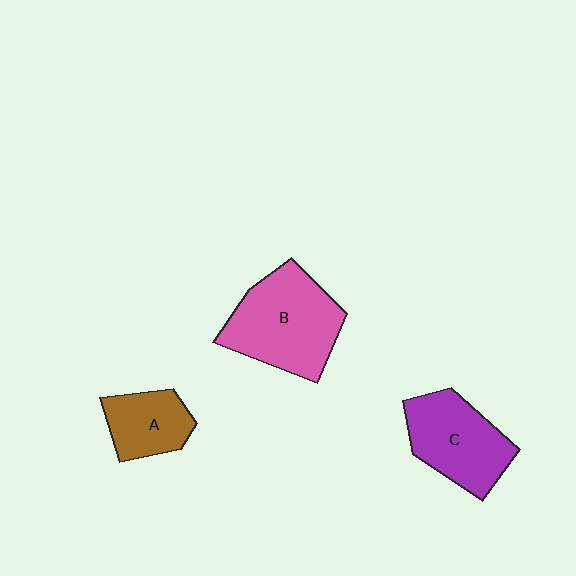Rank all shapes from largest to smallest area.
From largest to smallest: B (pink), C (purple), A (brown).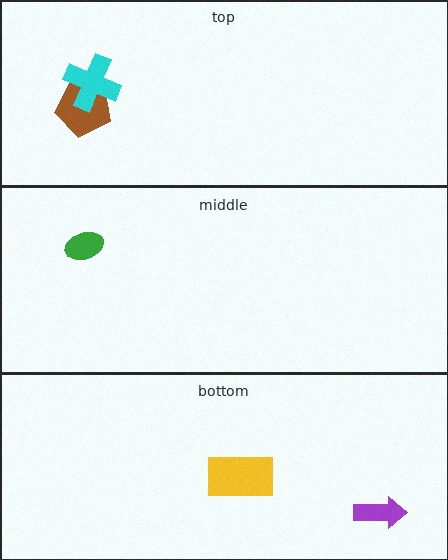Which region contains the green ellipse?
The middle region.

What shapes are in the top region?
The brown pentagon, the cyan cross.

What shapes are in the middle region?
The green ellipse.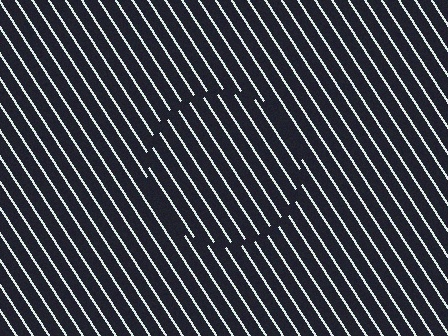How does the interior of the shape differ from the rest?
The interior of the shape contains the same grating, shifted by half a period — the contour is defined by the phase discontinuity where line-ends from the inner and outer gratings abut.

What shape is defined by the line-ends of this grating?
An illusory circle. The interior of the shape contains the same grating, shifted by half a period — the contour is defined by the phase discontinuity where line-ends from the inner and outer gratings abut.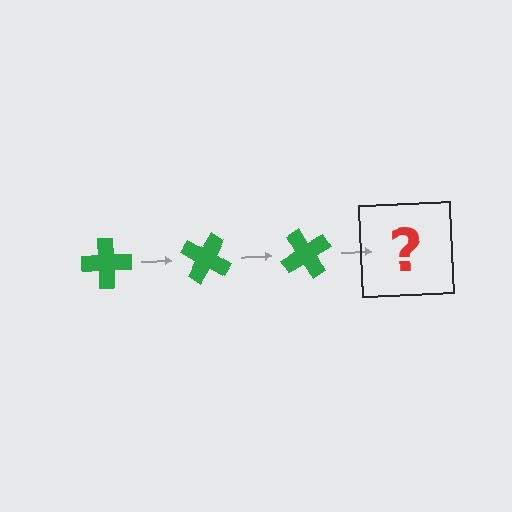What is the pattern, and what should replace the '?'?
The pattern is that the cross rotates 30 degrees each step. The '?' should be a green cross rotated 90 degrees.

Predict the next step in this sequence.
The next step is a green cross rotated 90 degrees.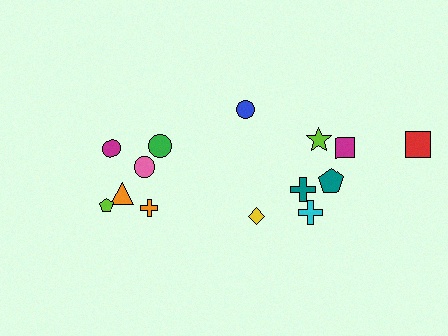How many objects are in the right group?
There are 8 objects.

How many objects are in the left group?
There are 6 objects.